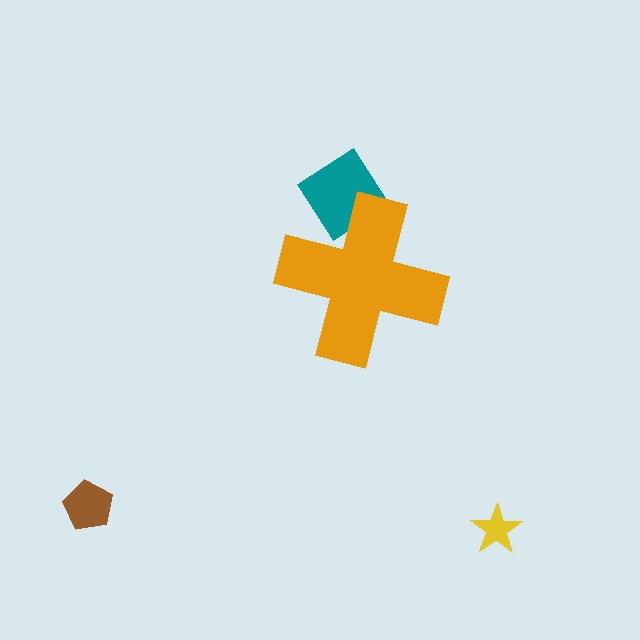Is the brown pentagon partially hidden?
No, the brown pentagon is fully visible.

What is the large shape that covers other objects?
An orange cross.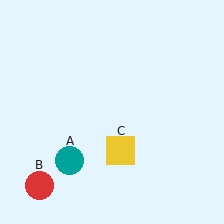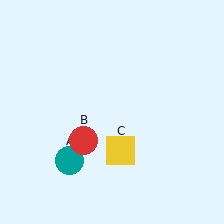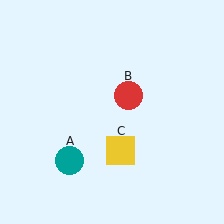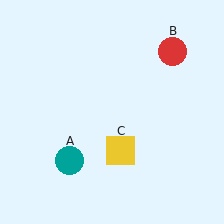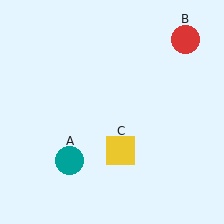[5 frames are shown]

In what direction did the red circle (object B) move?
The red circle (object B) moved up and to the right.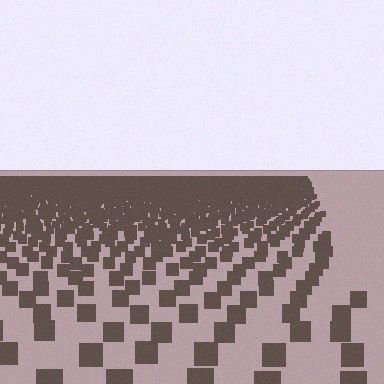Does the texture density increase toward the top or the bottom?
Density increases toward the top.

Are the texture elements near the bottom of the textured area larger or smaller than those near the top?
Larger. Near the bottom, elements are closer to the viewer and appear at a bigger on-screen size.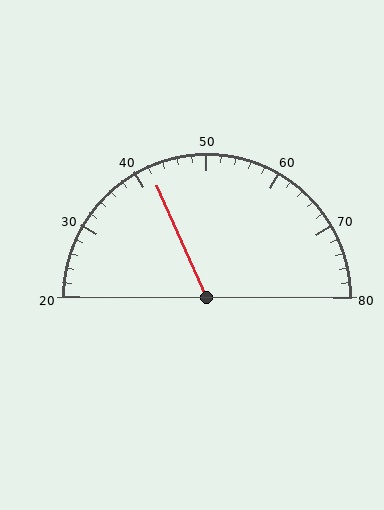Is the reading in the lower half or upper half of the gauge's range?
The reading is in the lower half of the range (20 to 80).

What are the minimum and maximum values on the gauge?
The gauge ranges from 20 to 80.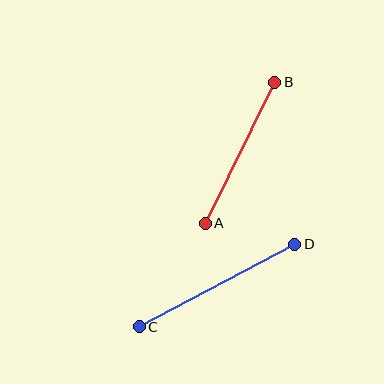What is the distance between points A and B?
The distance is approximately 157 pixels.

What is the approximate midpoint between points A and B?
The midpoint is at approximately (240, 153) pixels.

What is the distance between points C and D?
The distance is approximately 176 pixels.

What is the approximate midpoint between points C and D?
The midpoint is at approximately (217, 285) pixels.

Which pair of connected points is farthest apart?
Points C and D are farthest apart.